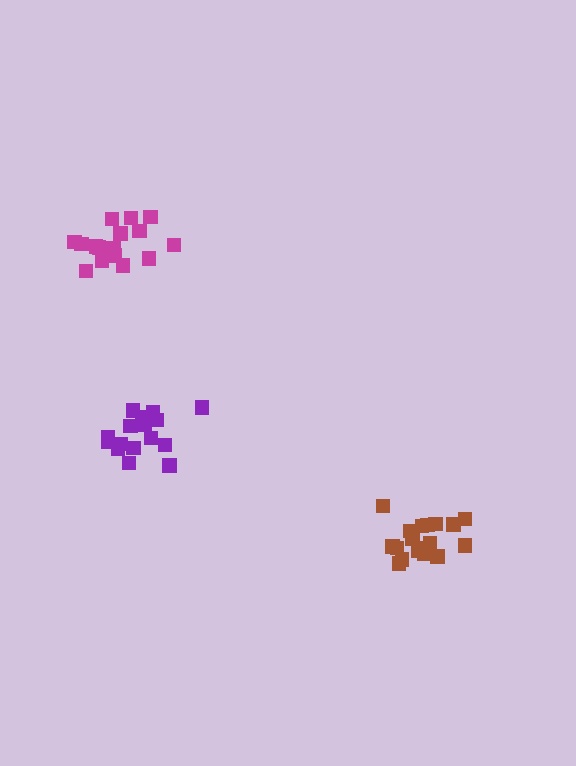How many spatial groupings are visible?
There are 3 spatial groupings.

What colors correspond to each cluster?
The clusters are colored: brown, magenta, purple.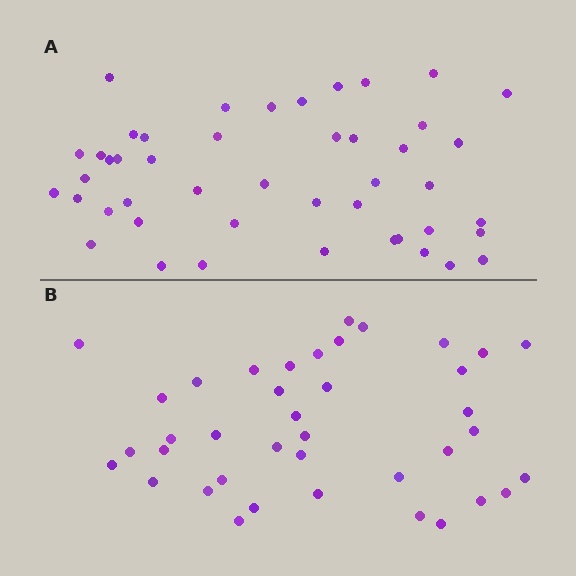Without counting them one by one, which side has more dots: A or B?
Region A (the top region) has more dots.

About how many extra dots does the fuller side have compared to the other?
Region A has roughly 8 or so more dots than region B.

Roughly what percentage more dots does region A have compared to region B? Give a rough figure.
About 20% more.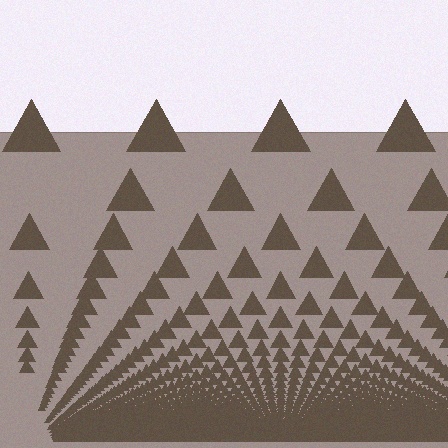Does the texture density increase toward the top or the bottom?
Density increases toward the bottom.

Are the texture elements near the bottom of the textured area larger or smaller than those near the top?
Smaller. The gradient is inverted — elements near the bottom are smaller and denser.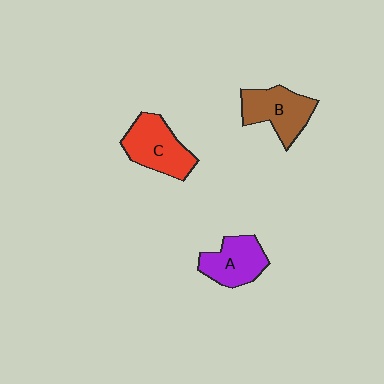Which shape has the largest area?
Shape C (red).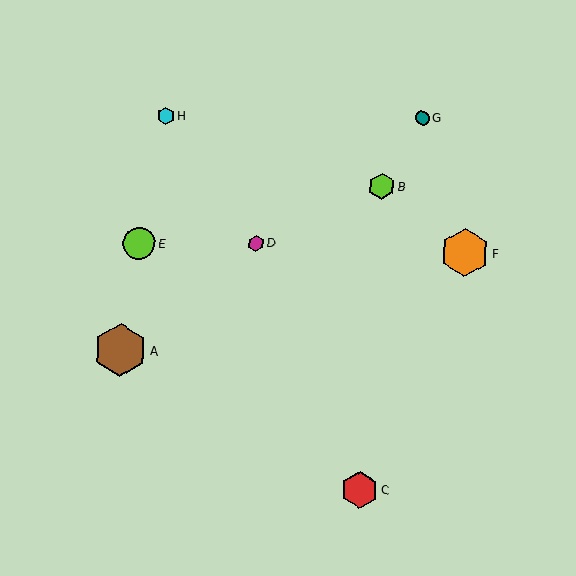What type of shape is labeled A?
Shape A is a brown hexagon.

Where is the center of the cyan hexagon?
The center of the cyan hexagon is at (166, 116).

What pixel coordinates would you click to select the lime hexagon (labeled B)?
Click at (382, 187) to select the lime hexagon B.